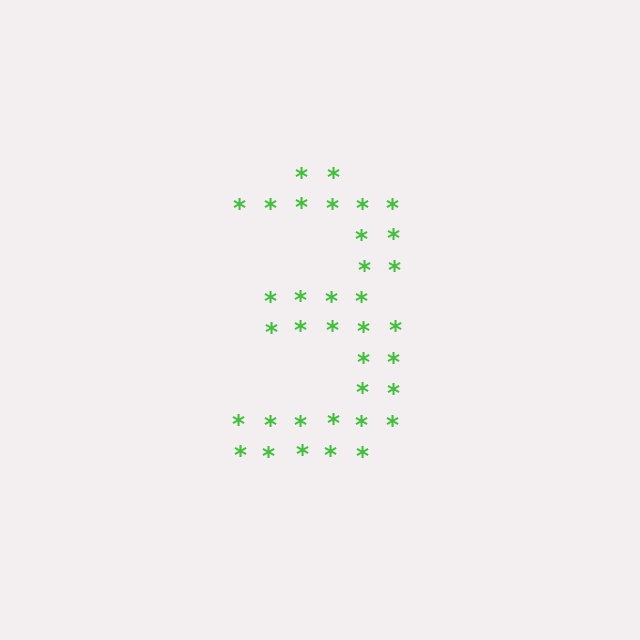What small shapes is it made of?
It is made of small asterisks.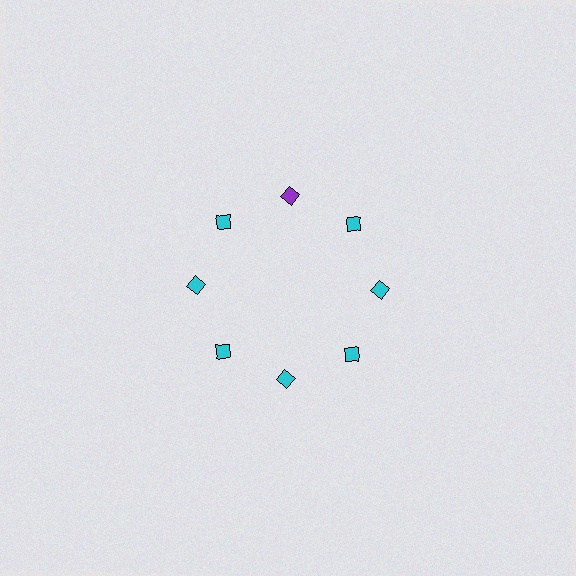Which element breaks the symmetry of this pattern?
The purple diamond at roughly the 12 o'clock position breaks the symmetry. All other shapes are cyan diamonds.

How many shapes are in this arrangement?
There are 8 shapes arranged in a ring pattern.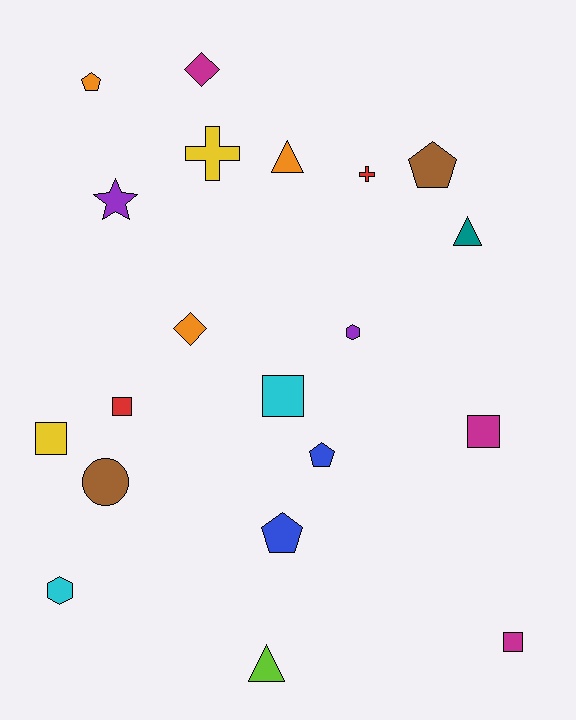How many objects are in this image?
There are 20 objects.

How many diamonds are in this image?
There are 2 diamonds.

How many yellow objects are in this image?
There are 2 yellow objects.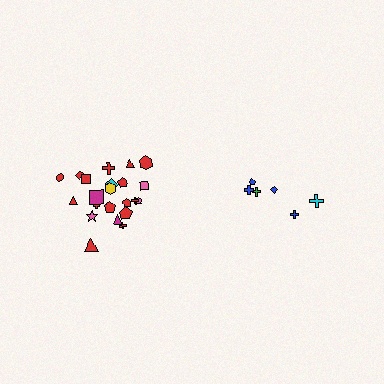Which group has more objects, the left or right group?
The left group.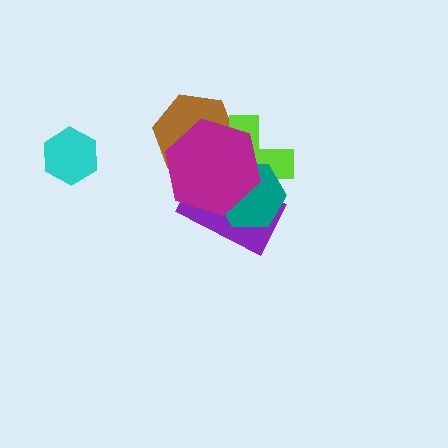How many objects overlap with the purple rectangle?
3 objects overlap with the purple rectangle.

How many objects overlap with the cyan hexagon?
0 objects overlap with the cyan hexagon.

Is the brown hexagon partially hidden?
Yes, it is partially covered by another shape.